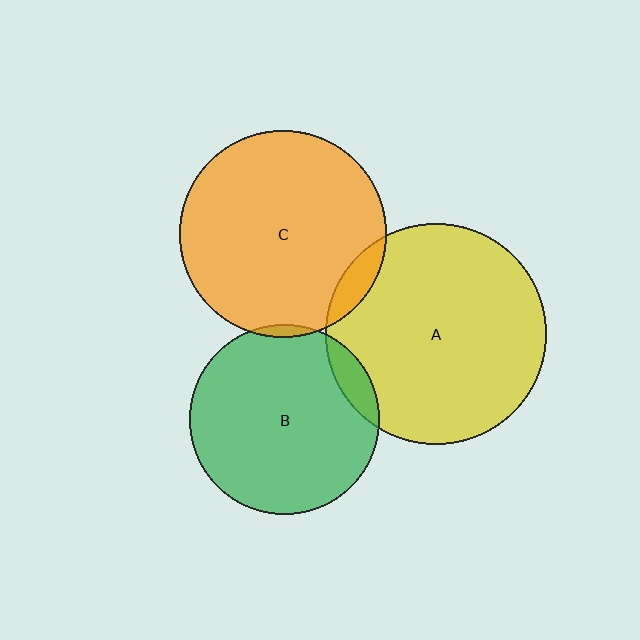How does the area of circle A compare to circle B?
Approximately 1.4 times.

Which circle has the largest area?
Circle A (yellow).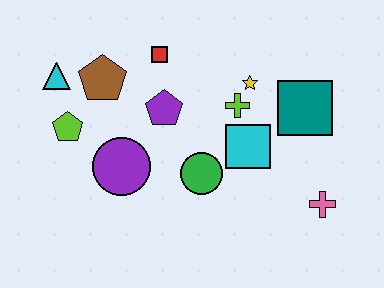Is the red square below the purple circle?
No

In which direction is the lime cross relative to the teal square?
The lime cross is to the left of the teal square.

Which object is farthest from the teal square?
The cyan triangle is farthest from the teal square.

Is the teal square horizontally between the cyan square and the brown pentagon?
No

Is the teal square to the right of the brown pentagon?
Yes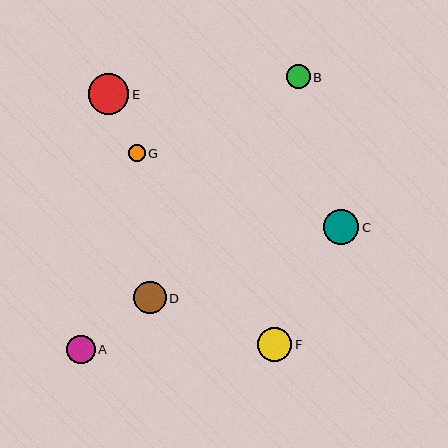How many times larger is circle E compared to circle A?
Circle E is approximately 1.4 times the size of circle A.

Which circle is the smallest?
Circle G is the smallest with a size of approximately 17 pixels.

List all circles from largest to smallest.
From largest to smallest: E, C, F, D, A, B, G.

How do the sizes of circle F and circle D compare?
Circle F and circle D are approximately the same size.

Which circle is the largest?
Circle E is the largest with a size of approximately 41 pixels.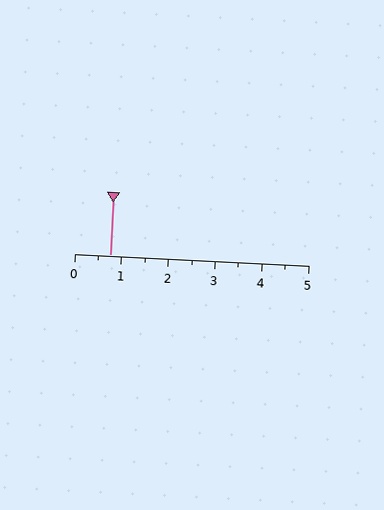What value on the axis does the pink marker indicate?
The marker indicates approximately 0.8.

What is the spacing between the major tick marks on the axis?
The major ticks are spaced 1 apart.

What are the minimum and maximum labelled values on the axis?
The axis runs from 0 to 5.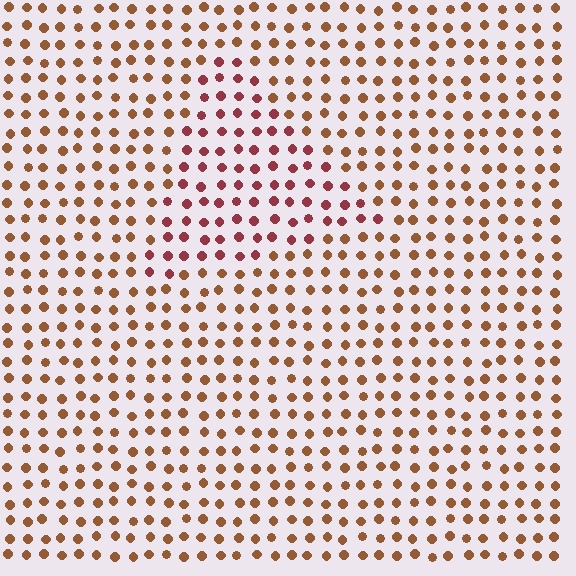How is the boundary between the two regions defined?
The boundary is defined purely by a slight shift in hue (about 35 degrees). Spacing, size, and orientation are identical on both sides.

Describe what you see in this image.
The image is filled with small brown elements in a uniform arrangement. A triangle-shaped region is visible where the elements are tinted to a slightly different hue, forming a subtle color boundary.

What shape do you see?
I see a triangle.